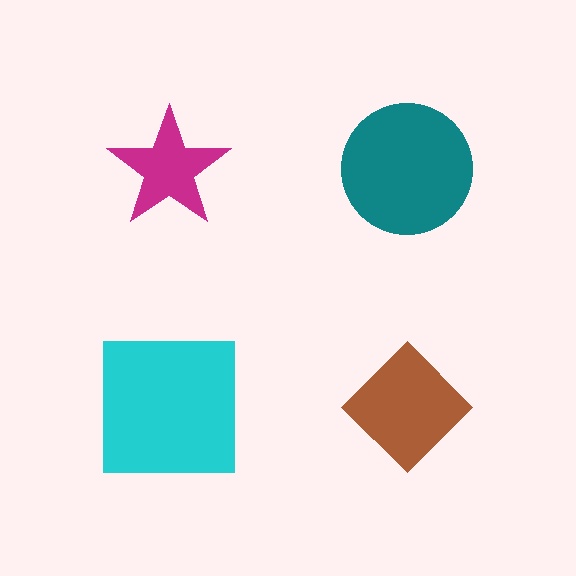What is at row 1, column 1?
A magenta star.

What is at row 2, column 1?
A cyan square.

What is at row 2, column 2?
A brown diamond.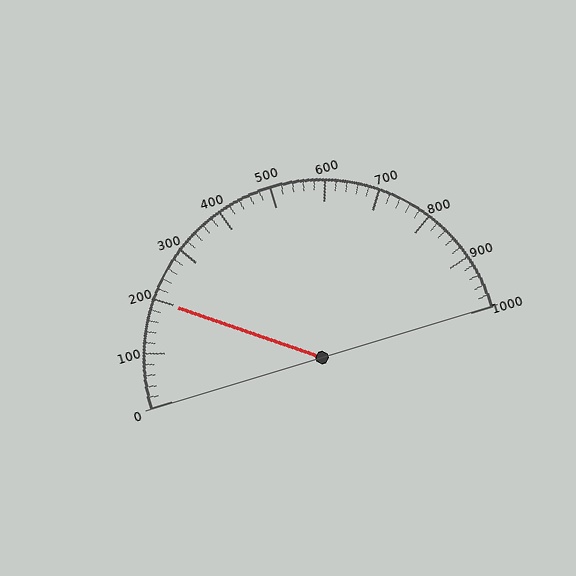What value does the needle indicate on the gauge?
The needle indicates approximately 200.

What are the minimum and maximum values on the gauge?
The gauge ranges from 0 to 1000.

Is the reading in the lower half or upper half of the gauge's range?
The reading is in the lower half of the range (0 to 1000).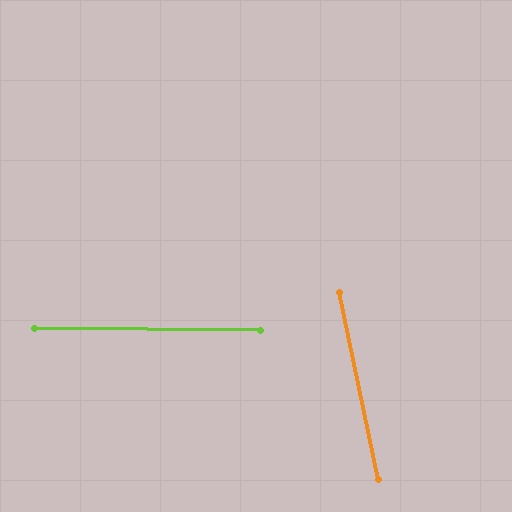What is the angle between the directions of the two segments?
Approximately 78 degrees.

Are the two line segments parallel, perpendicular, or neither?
Neither parallel nor perpendicular — they differ by about 78°.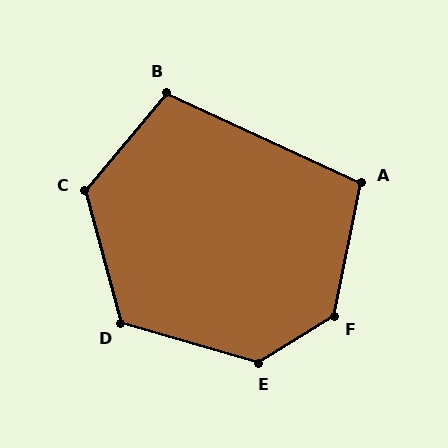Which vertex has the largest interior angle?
F, at approximately 134 degrees.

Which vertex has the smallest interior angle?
A, at approximately 103 degrees.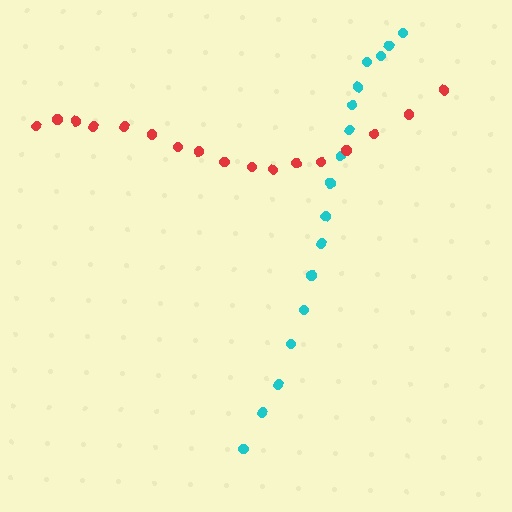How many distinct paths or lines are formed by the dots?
There are 2 distinct paths.